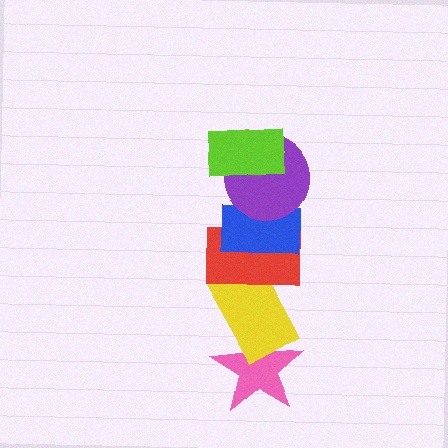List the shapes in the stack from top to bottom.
From top to bottom: the lime rectangle, the purple circle, the blue rectangle, the red rectangle, the yellow rectangle, the pink star.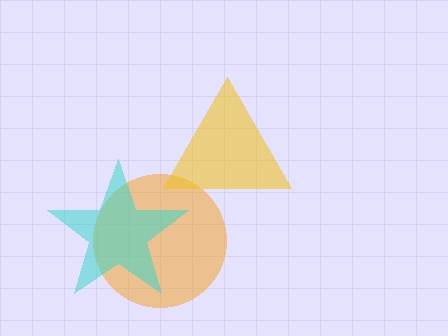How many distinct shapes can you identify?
There are 3 distinct shapes: an orange circle, a cyan star, a yellow triangle.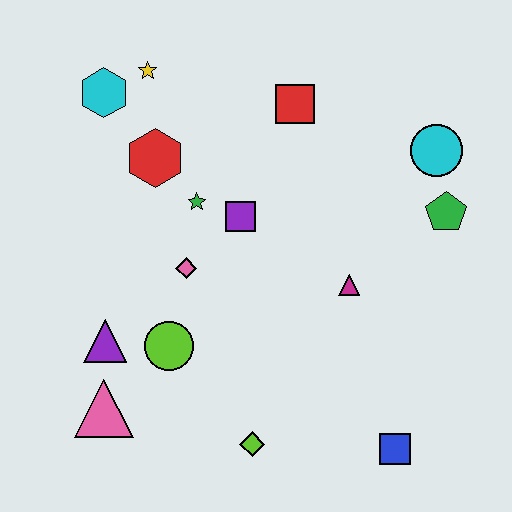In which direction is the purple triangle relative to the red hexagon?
The purple triangle is below the red hexagon.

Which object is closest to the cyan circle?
The green pentagon is closest to the cyan circle.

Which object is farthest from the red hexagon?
The blue square is farthest from the red hexagon.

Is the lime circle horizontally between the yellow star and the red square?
Yes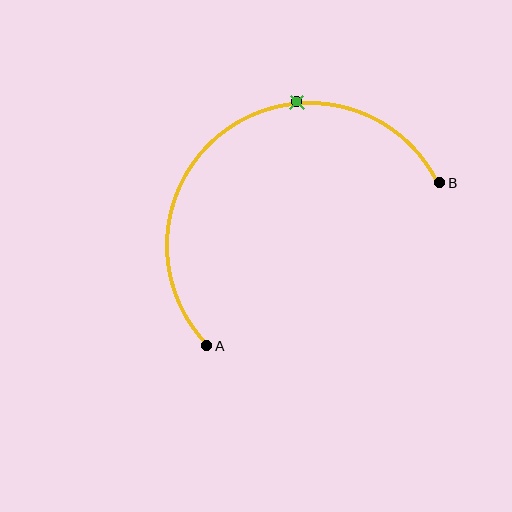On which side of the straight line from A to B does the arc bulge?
The arc bulges above and to the left of the straight line connecting A and B.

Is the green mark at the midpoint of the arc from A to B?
No. The green mark lies on the arc but is closer to endpoint B. The arc midpoint would be at the point on the curve equidistant along the arc from both A and B.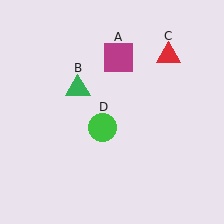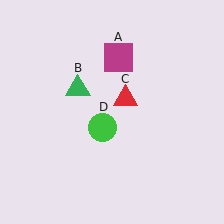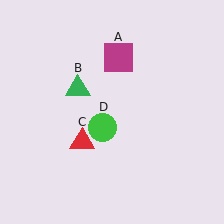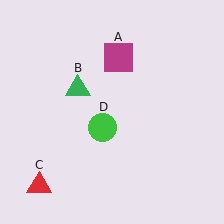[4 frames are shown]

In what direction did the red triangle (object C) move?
The red triangle (object C) moved down and to the left.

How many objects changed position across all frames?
1 object changed position: red triangle (object C).